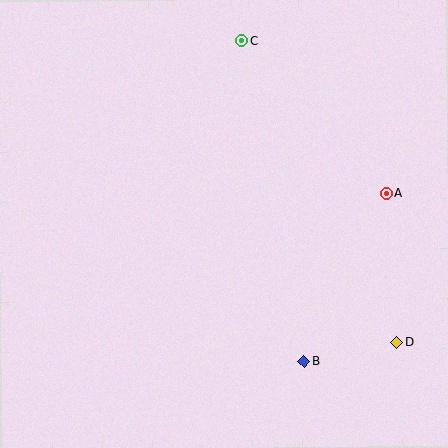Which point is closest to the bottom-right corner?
Point D is closest to the bottom-right corner.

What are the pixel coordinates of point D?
Point D is at (397, 342).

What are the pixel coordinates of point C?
Point C is at (242, 40).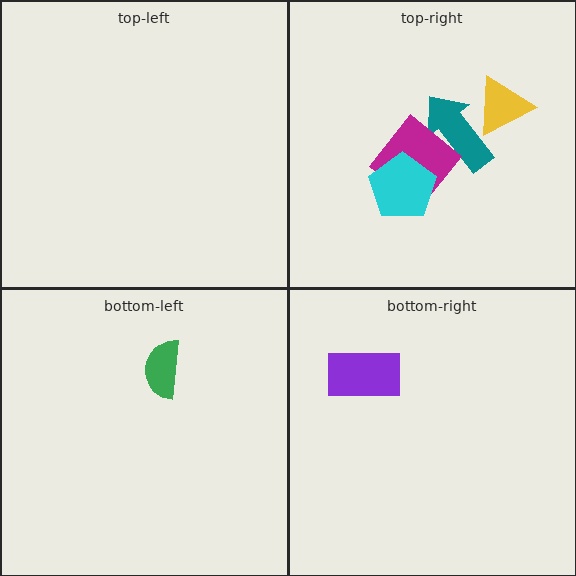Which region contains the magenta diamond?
The top-right region.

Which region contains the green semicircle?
The bottom-left region.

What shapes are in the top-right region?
The teal arrow, the magenta diamond, the yellow triangle, the cyan pentagon.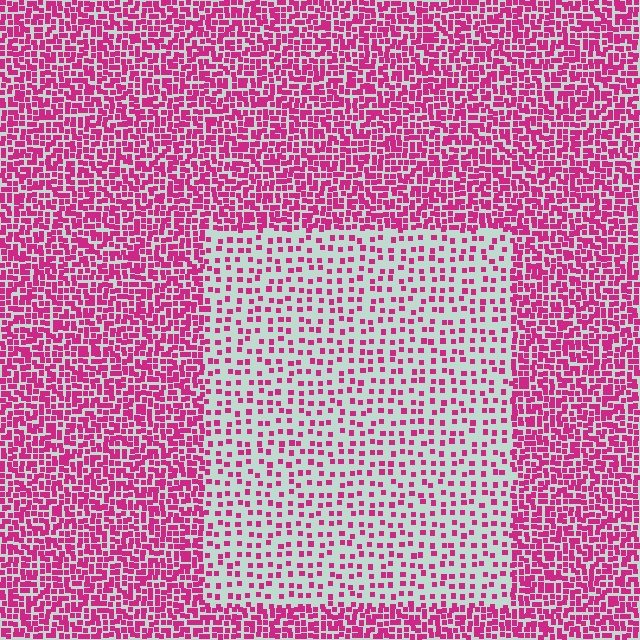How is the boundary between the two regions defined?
The boundary is defined by a change in element density (approximately 2.5x ratio). All elements are the same color, size, and shape.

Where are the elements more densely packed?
The elements are more densely packed outside the rectangle boundary.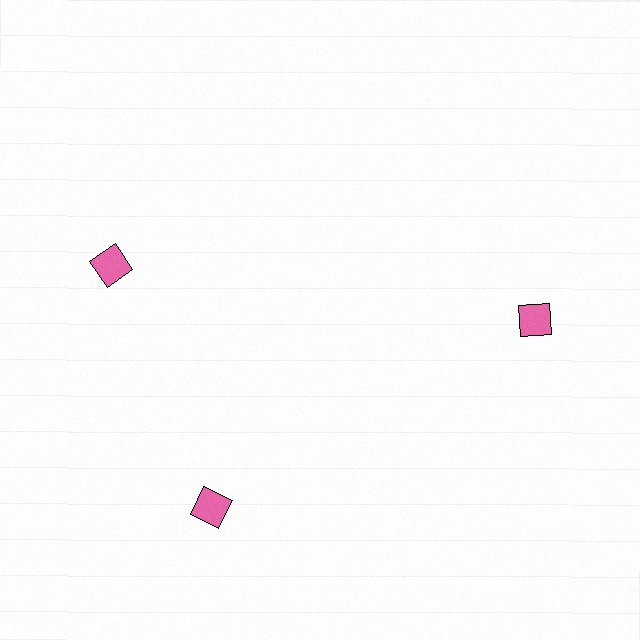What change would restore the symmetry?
The symmetry would be restored by rotating it back into even spacing with its neighbors so that all 3 squares sit at equal angles and equal distance from the center.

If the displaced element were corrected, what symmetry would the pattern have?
It would have 3-fold rotational symmetry — the pattern would map onto itself every 120 degrees.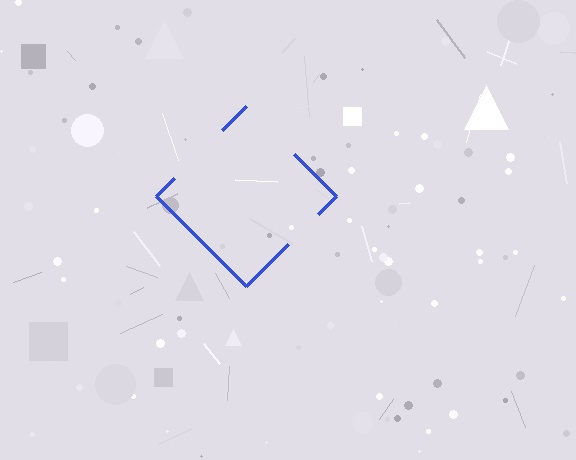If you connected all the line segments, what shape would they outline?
They would outline a diamond.